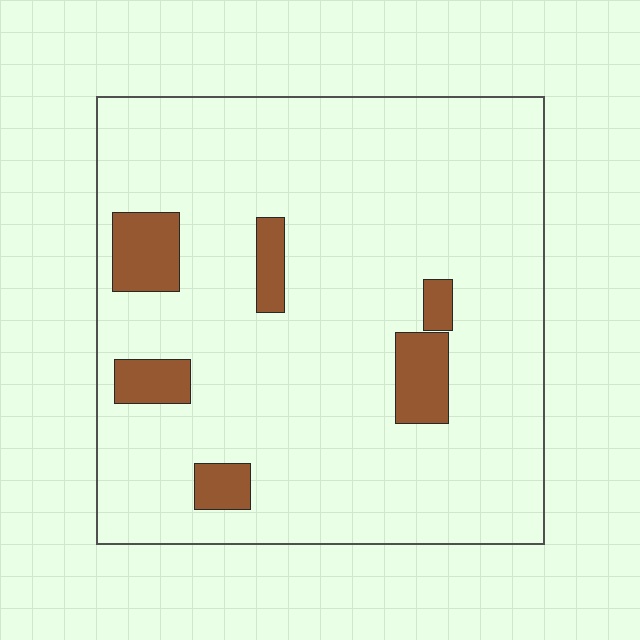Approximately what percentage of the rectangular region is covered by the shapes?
Approximately 10%.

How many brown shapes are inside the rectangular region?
6.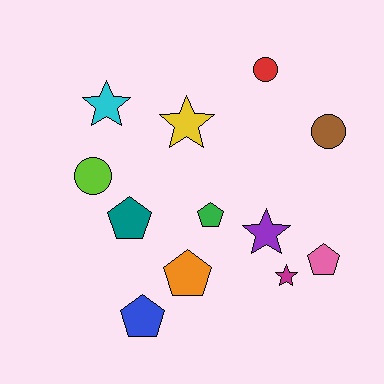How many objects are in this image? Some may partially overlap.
There are 12 objects.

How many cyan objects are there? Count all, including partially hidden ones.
There is 1 cyan object.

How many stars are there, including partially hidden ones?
There are 4 stars.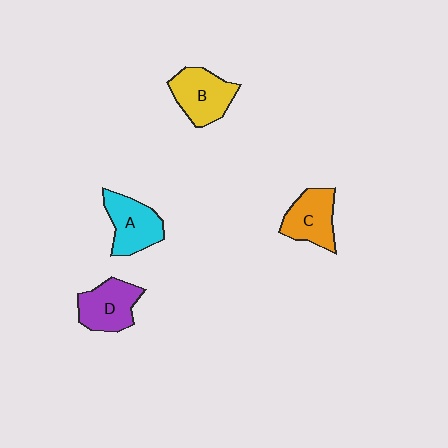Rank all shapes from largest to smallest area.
From largest to smallest: B (yellow), A (cyan), D (purple), C (orange).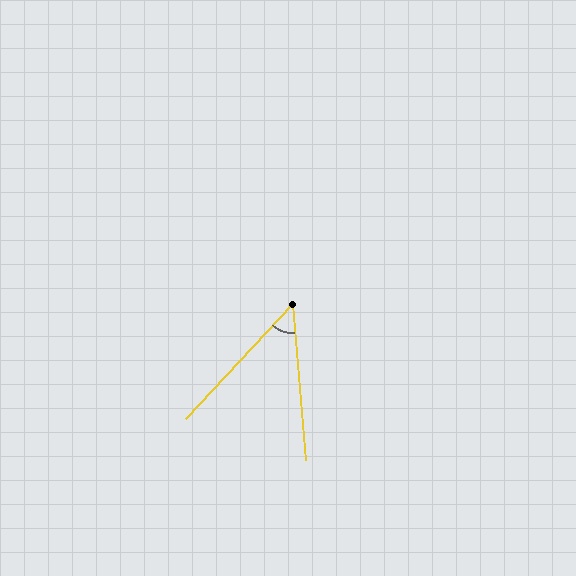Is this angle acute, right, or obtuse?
It is acute.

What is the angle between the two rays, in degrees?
Approximately 48 degrees.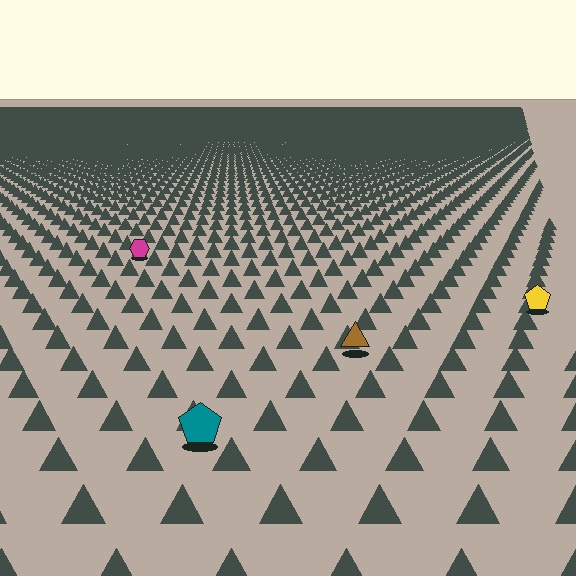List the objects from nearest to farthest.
From nearest to farthest: the teal pentagon, the brown triangle, the yellow pentagon, the magenta hexagon.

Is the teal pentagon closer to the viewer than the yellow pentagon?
Yes. The teal pentagon is closer — you can tell from the texture gradient: the ground texture is coarser near it.